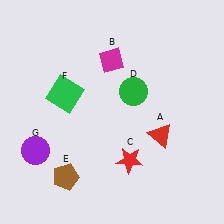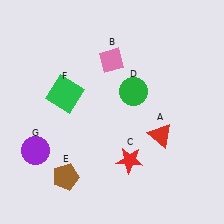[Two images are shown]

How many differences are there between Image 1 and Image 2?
There is 1 difference between the two images.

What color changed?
The diamond (B) changed from magenta in Image 1 to pink in Image 2.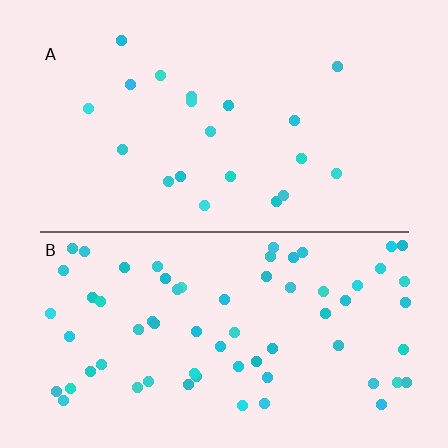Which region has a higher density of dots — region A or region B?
B (the bottom).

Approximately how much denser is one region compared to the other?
Approximately 3.2× — region B over region A.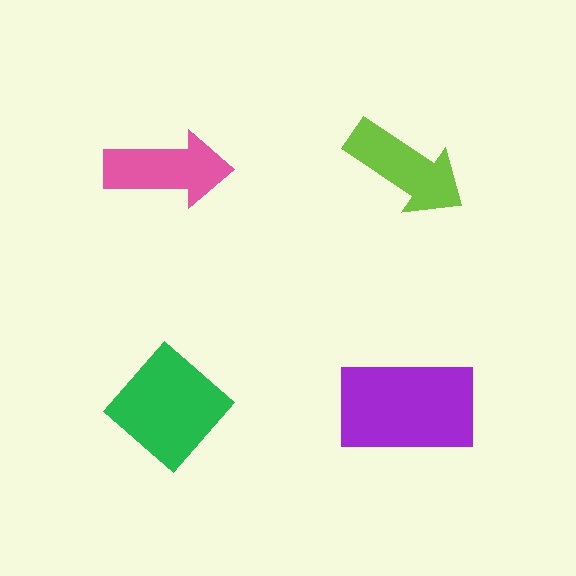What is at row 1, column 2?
A lime arrow.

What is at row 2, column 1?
A green diamond.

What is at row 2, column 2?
A purple rectangle.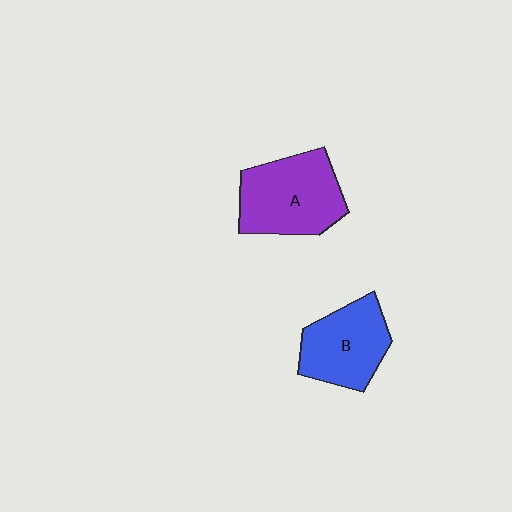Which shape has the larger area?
Shape A (purple).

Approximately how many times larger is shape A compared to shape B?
Approximately 1.2 times.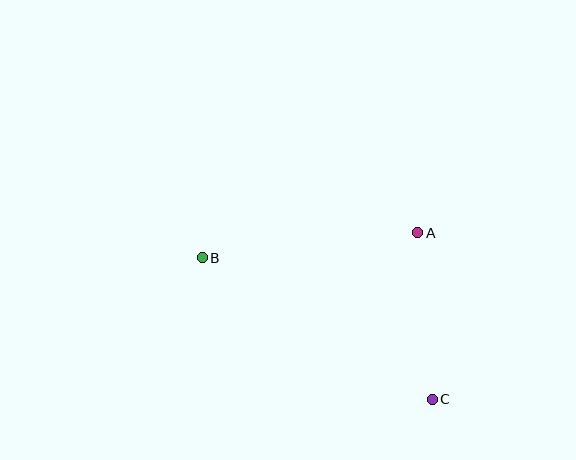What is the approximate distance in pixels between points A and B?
The distance between A and B is approximately 217 pixels.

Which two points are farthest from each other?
Points B and C are farthest from each other.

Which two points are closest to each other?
Points A and C are closest to each other.